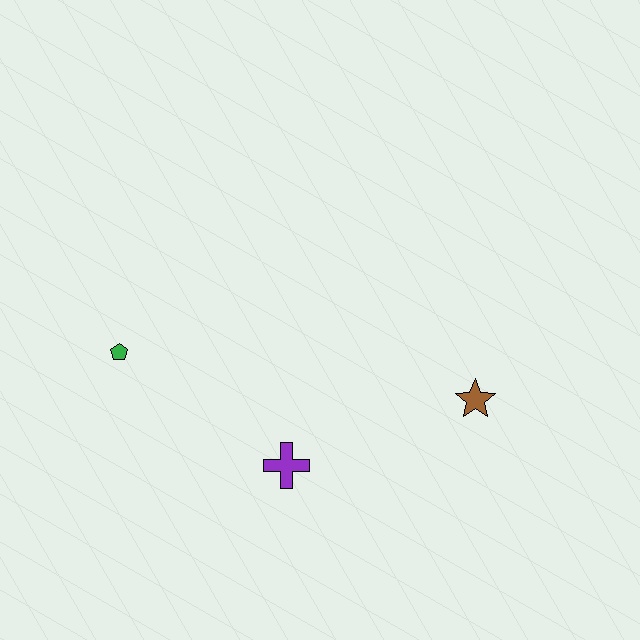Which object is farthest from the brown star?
The green pentagon is farthest from the brown star.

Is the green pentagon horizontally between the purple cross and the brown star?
No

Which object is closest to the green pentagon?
The purple cross is closest to the green pentagon.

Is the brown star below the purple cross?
No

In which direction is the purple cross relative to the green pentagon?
The purple cross is to the right of the green pentagon.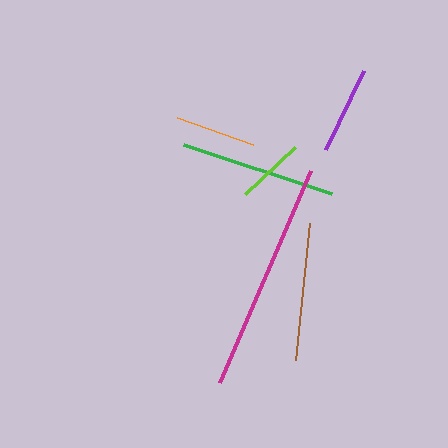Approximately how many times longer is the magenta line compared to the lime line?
The magenta line is approximately 3.4 times the length of the lime line.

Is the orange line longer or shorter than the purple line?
The purple line is longer than the orange line.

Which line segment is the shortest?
The lime line is the shortest at approximately 68 pixels.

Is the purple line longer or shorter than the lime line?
The purple line is longer than the lime line.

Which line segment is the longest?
The magenta line is the longest at approximately 231 pixels.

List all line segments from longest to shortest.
From longest to shortest: magenta, green, brown, purple, orange, lime.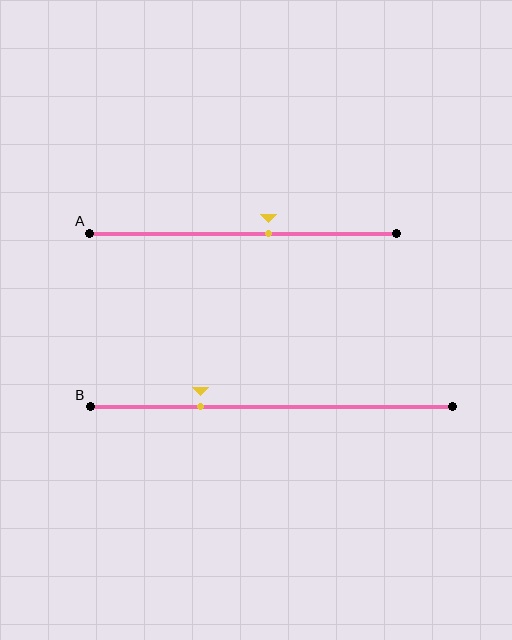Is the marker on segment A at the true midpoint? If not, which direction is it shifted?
No, the marker on segment A is shifted to the right by about 8% of the segment length.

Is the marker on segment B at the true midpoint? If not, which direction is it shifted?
No, the marker on segment B is shifted to the left by about 20% of the segment length.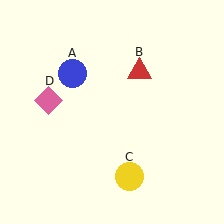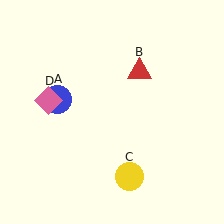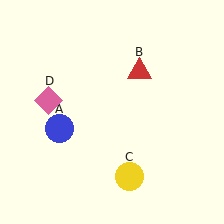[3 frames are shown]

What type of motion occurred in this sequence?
The blue circle (object A) rotated counterclockwise around the center of the scene.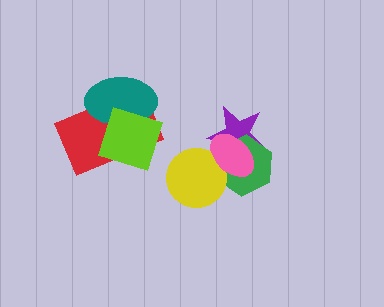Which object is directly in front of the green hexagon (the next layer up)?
The yellow circle is directly in front of the green hexagon.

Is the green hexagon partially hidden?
Yes, it is partially covered by another shape.